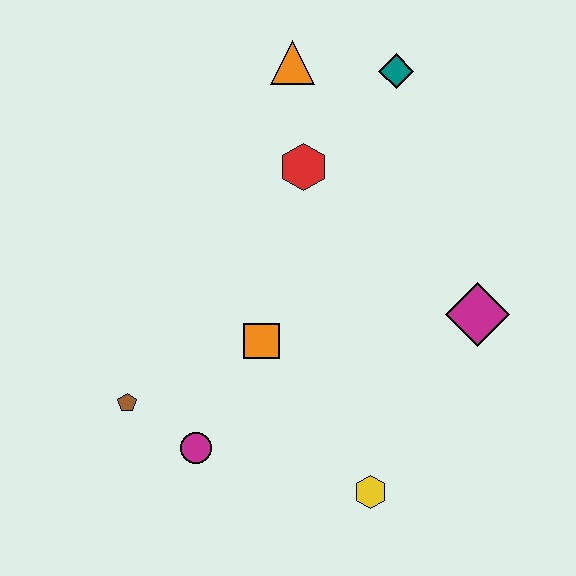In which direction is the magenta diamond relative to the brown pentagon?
The magenta diamond is to the right of the brown pentagon.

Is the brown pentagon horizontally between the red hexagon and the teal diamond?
No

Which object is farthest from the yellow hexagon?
The orange triangle is farthest from the yellow hexagon.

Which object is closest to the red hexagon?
The orange triangle is closest to the red hexagon.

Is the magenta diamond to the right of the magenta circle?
Yes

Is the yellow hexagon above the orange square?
No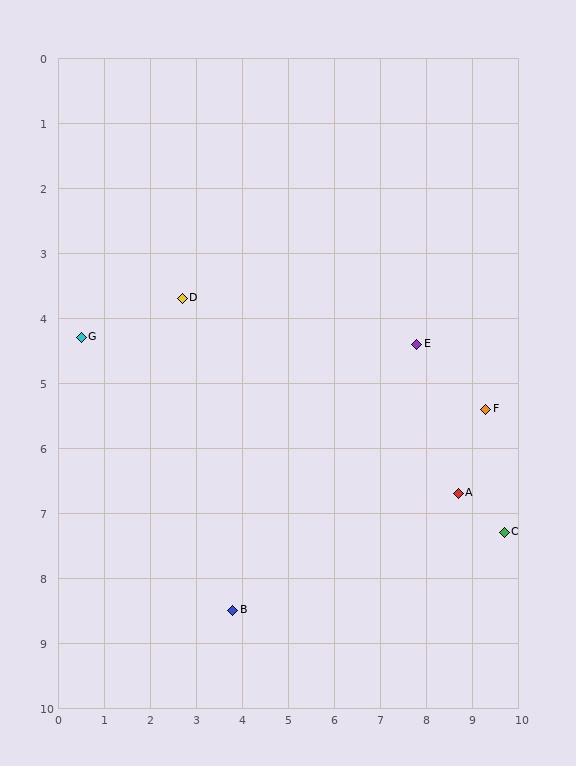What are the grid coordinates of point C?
Point C is at approximately (9.7, 7.3).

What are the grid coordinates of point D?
Point D is at approximately (2.7, 3.7).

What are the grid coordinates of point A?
Point A is at approximately (8.7, 6.7).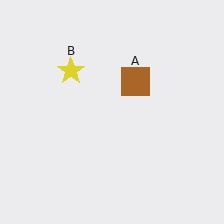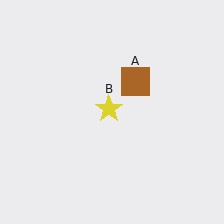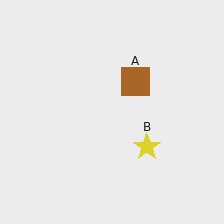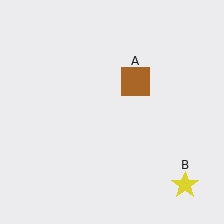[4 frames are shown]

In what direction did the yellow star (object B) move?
The yellow star (object B) moved down and to the right.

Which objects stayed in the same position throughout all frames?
Brown square (object A) remained stationary.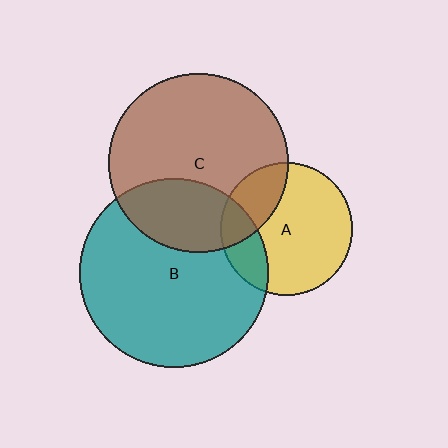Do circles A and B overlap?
Yes.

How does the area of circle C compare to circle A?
Approximately 1.8 times.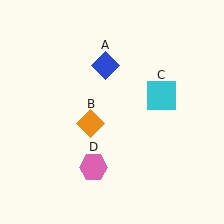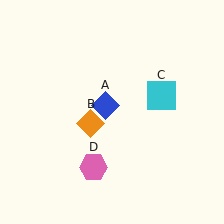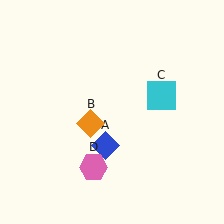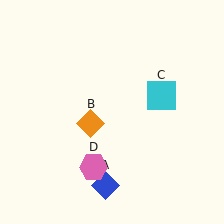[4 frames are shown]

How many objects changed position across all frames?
1 object changed position: blue diamond (object A).